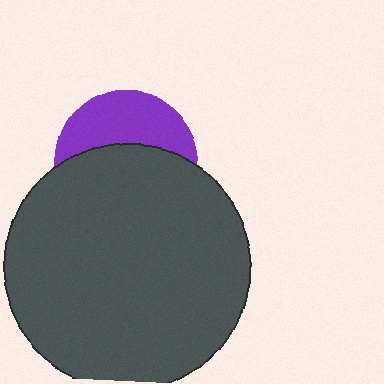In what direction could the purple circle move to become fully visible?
The purple circle could move up. That would shift it out from behind the dark gray circle entirely.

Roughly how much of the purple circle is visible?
A small part of it is visible (roughly 40%).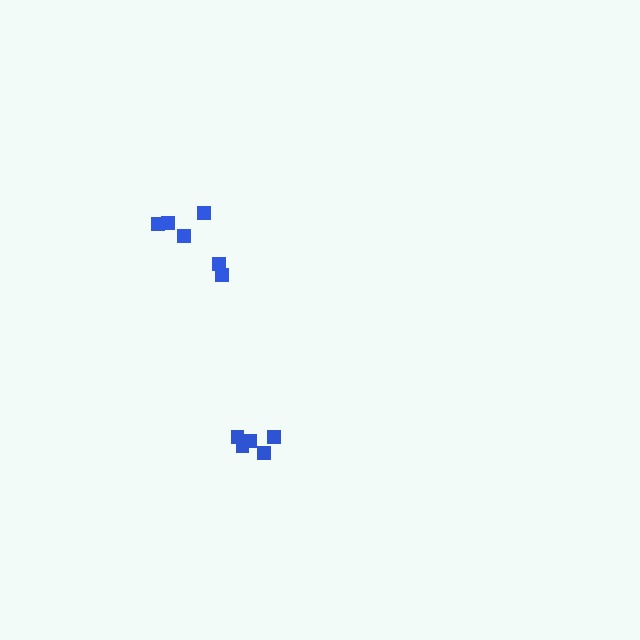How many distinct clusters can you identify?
There are 2 distinct clusters.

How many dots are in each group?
Group 1: 6 dots, Group 2: 5 dots (11 total).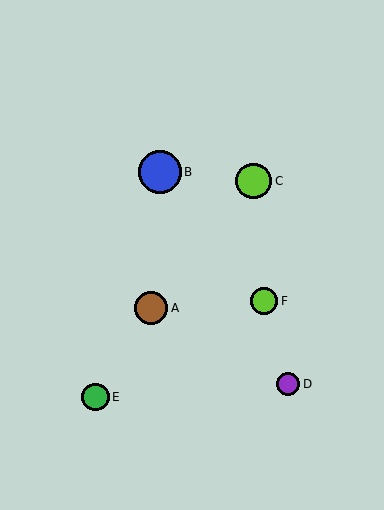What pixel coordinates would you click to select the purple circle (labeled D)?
Click at (288, 384) to select the purple circle D.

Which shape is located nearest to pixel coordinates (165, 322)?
The brown circle (labeled A) at (151, 308) is nearest to that location.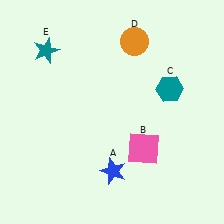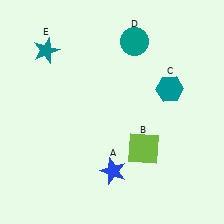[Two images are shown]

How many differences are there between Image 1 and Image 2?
There are 2 differences between the two images.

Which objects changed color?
B changed from pink to lime. D changed from orange to teal.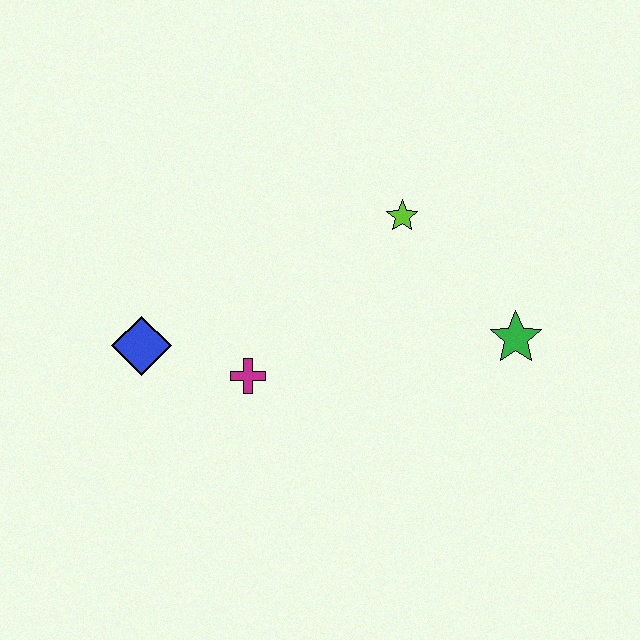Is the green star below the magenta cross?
No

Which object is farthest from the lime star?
The blue diamond is farthest from the lime star.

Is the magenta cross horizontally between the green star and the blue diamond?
Yes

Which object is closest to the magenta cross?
The blue diamond is closest to the magenta cross.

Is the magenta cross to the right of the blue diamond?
Yes